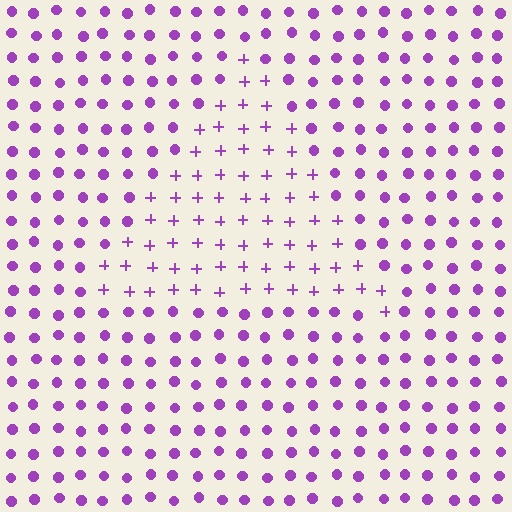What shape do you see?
I see a triangle.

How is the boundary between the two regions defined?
The boundary is defined by a change in element shape: plus signs inside vs. circles outside. All elements share the same color and spacing.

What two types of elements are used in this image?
The image uses plus signs inside the triangle region and circles outside it.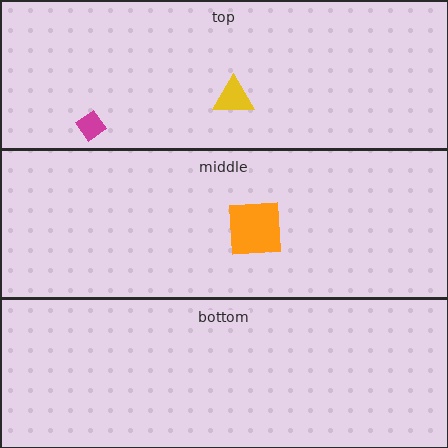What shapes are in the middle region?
The orange square.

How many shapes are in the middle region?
1.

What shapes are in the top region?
The magenta diamond, the yellow triangle.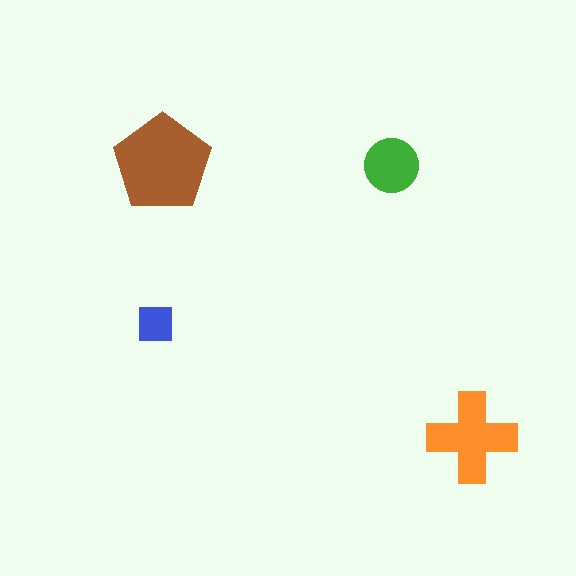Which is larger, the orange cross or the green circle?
The orange cross.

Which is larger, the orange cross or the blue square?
The orange cross.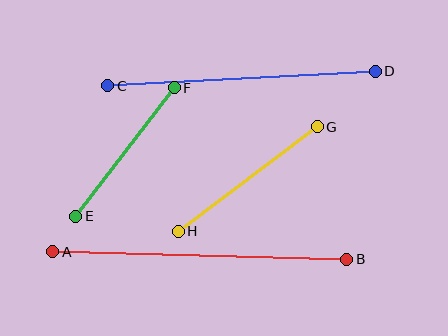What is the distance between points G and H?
The distance is approximately 174 pixels.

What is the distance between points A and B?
The distance is approximately 294 pixels.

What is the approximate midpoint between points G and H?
The midpoint is at approximately (248, 179) pixels.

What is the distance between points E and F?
The distance is approximately 162 pixels.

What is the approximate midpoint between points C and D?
The midpoint is at approximately (242, 78) pixels.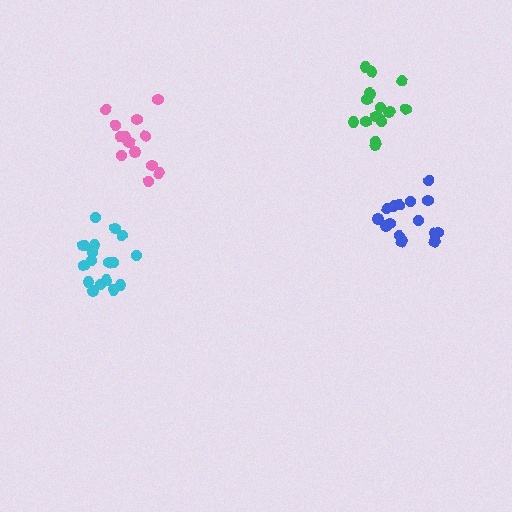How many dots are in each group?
Group 1: 15 dots, Group 2: 16 dots, Group 3: 13 dots, Group 4: 18 dots (62 total).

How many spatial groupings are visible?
There are 4 spatial groupings.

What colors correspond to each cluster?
The clusters are colored: green, blue, pink, cyan.